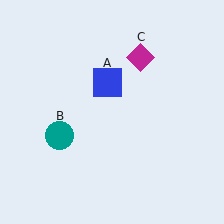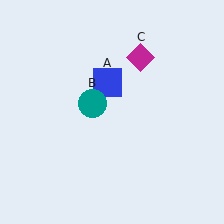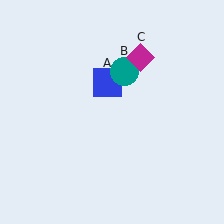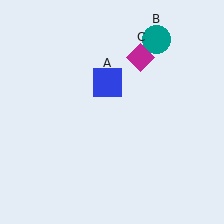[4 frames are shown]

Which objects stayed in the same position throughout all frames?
Blue square (object A) and magenta diamond (object C) remained stationary.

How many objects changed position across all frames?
1 object changed position: teal circle (object B).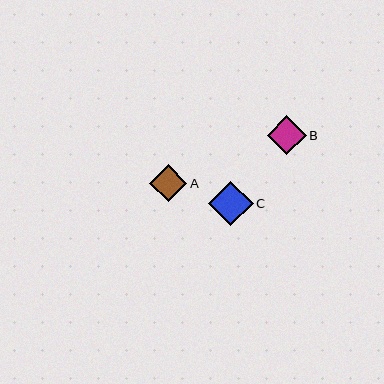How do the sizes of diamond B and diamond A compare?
Diamond B and diamond A are approximately the same size.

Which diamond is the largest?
Diamond C is the largest with a size of approximately 44 pixels.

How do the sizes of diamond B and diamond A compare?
Diamond B and diamond A are approximately the same size.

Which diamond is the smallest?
Diamond A is the smallest with a size of approximately 37 pixels.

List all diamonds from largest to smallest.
From largest to smallest: C, B, A.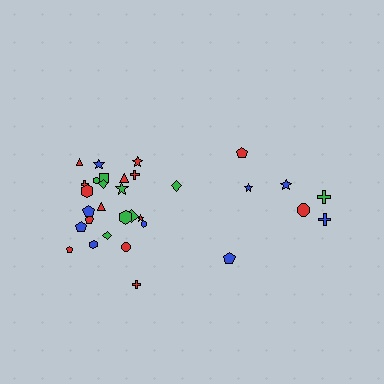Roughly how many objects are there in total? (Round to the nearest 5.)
Roughly 30 objects in total.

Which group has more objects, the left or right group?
The left group.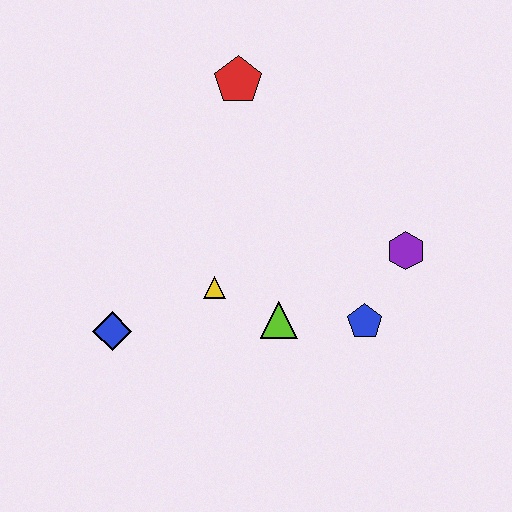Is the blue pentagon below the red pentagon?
Yes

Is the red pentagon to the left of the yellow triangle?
No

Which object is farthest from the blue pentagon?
The red pentagon is farthest from the blue pentagon.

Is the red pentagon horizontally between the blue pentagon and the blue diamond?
Yes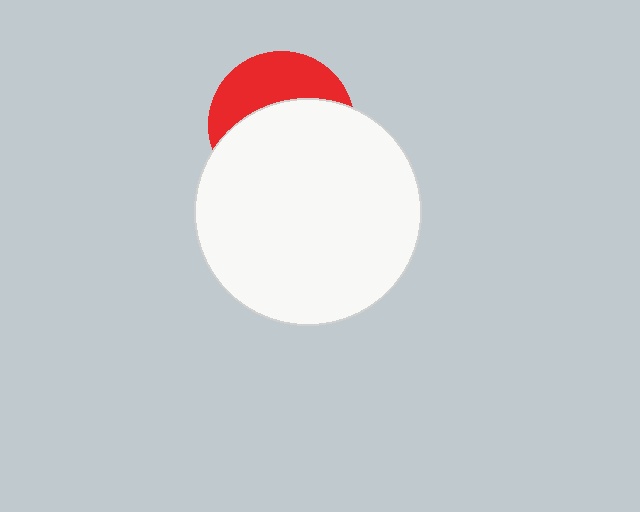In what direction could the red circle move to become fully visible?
The red circle could move up. That would shift it out from behind the white circle entirely.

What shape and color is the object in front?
The object in front is a white circle.